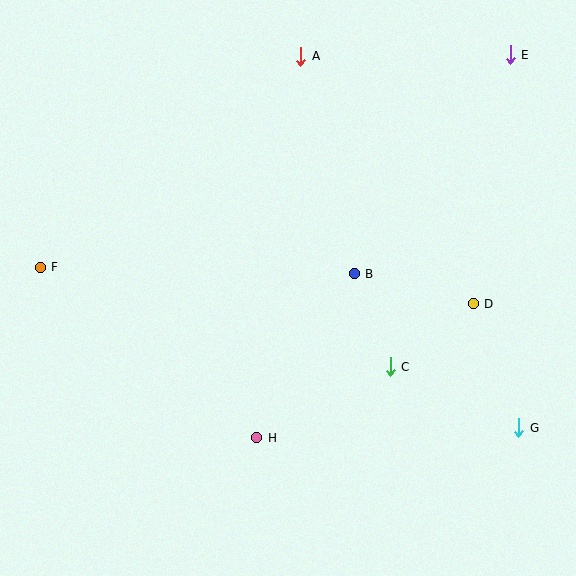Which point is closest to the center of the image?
Point B at (354, 274) is closest to the center.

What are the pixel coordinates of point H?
Point H is at (257, 438).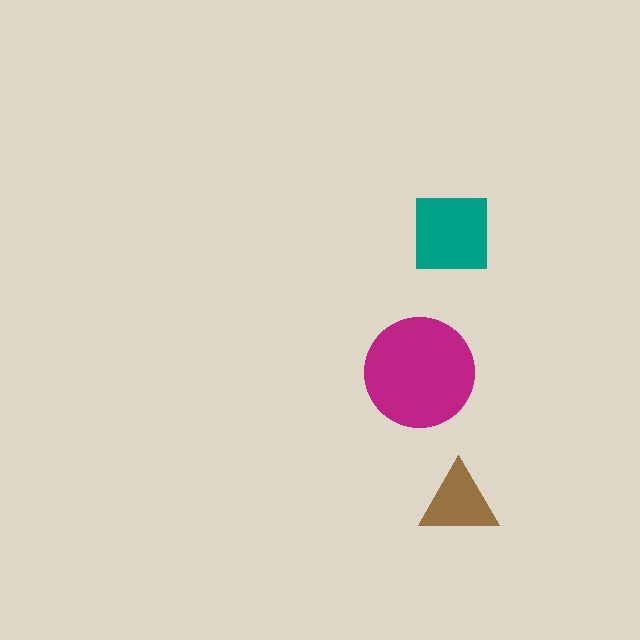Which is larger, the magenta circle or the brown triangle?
The magenta circle.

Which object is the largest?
The magenta circle.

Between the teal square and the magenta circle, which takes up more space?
The magenta circle.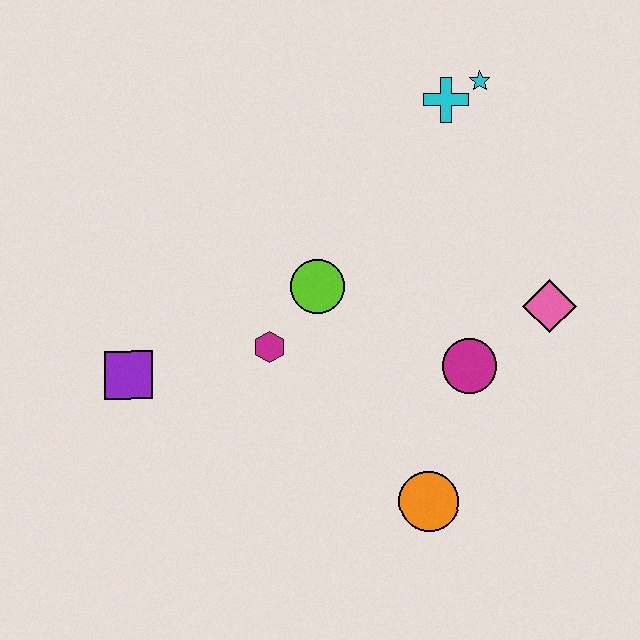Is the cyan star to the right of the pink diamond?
No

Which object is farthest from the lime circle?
The cyan star is farthest from the lime circle.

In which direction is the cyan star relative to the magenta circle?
The cyan star is above the magenta circle.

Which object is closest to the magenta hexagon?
The lime circle is closest to the magenta hexagon.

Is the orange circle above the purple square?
No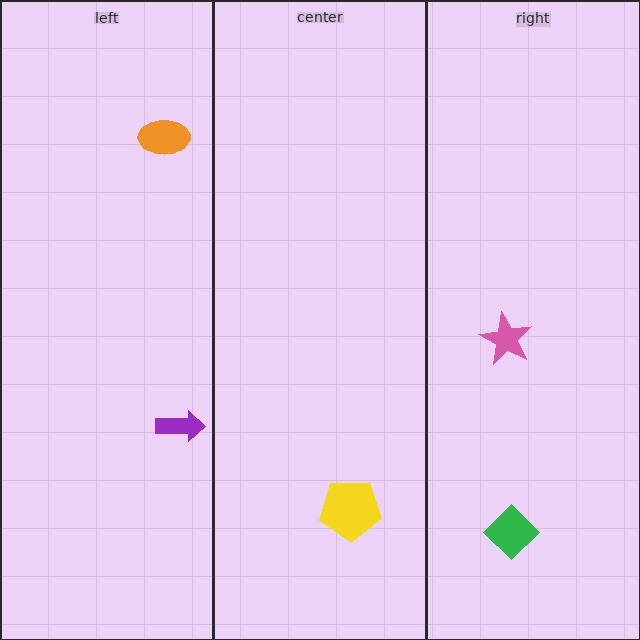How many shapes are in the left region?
2.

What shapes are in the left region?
The purple arrow, the orange ellipse.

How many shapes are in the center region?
1.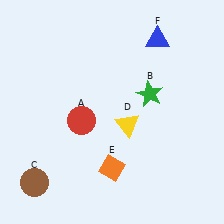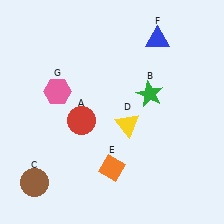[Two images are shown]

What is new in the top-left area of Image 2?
A pink hexagon (G) was added in the top-left area of Image 2.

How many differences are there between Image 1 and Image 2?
There is 1 difference between the two images.